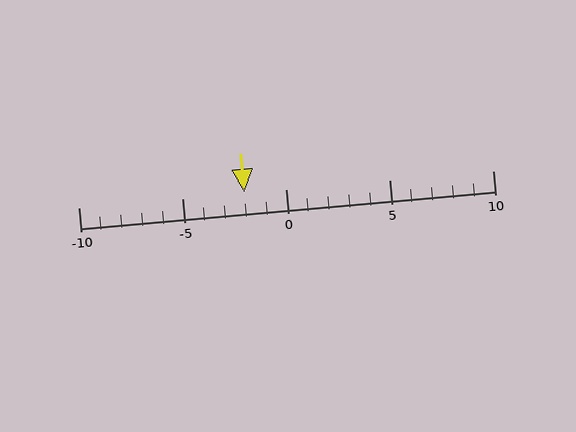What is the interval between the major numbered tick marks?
The major tick marks are spaced 5 units apart.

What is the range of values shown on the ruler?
The ruler shows values from -10 to 10.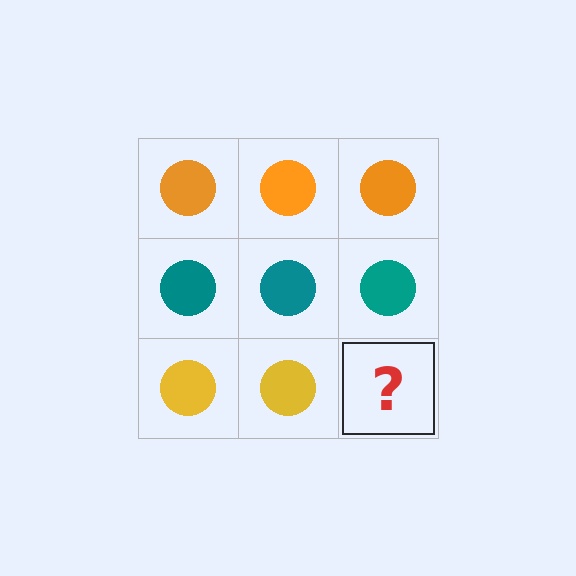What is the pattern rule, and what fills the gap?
The rule is that each row has a consistent color. The gap should be filled with a yellow circle.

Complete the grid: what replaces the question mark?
The question mark should be replaced with a yellow circle.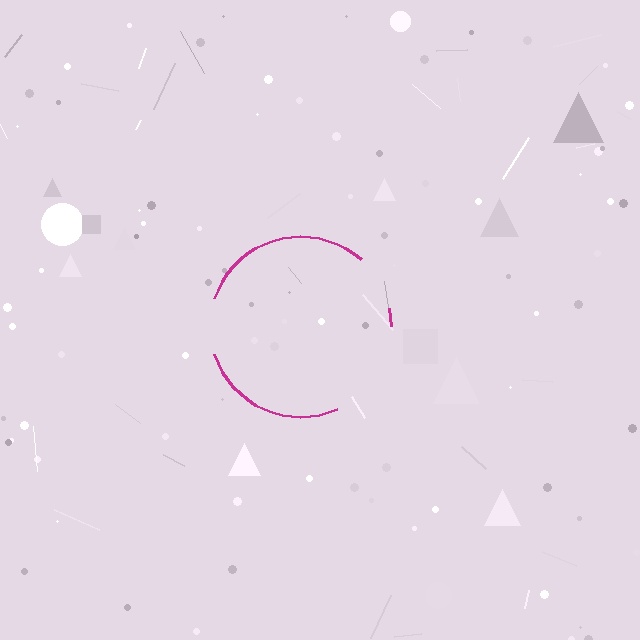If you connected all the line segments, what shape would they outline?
They would outline a circle.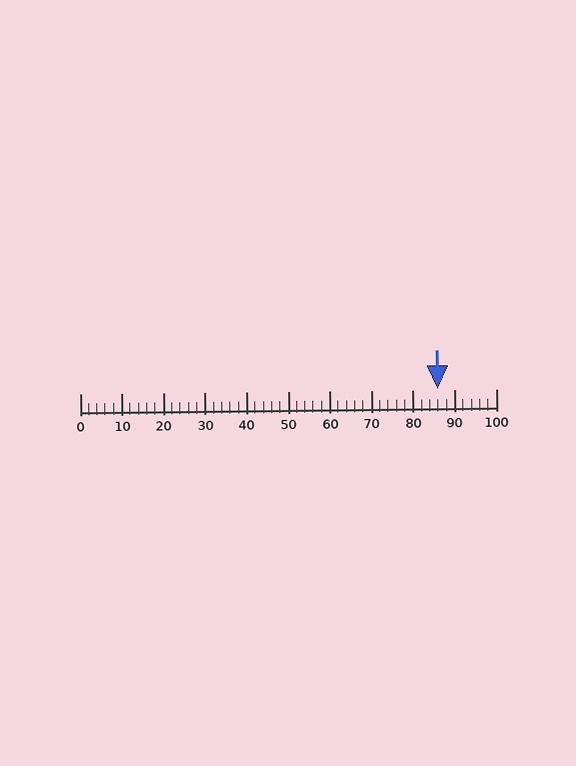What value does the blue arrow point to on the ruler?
The blue arrow points to approximately 86.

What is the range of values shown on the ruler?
The ruler shows values from 0 to 100.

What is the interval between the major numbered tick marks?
The major tick marks are spaced 10 units apart.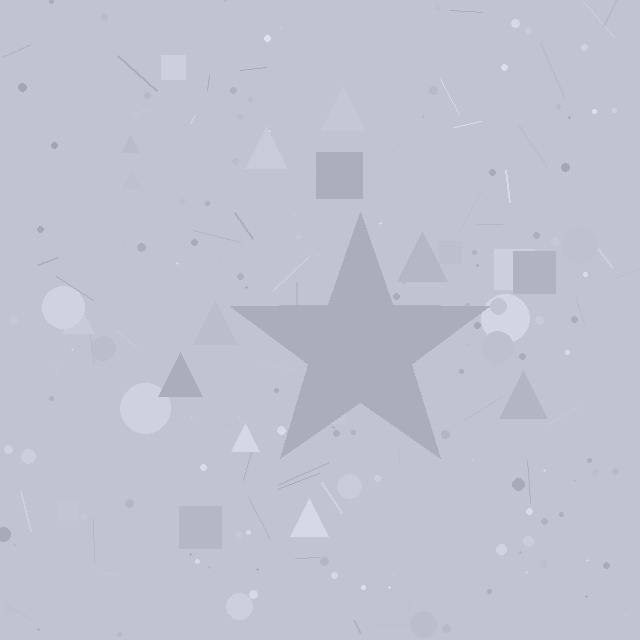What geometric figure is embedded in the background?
A star is embedded in the background.